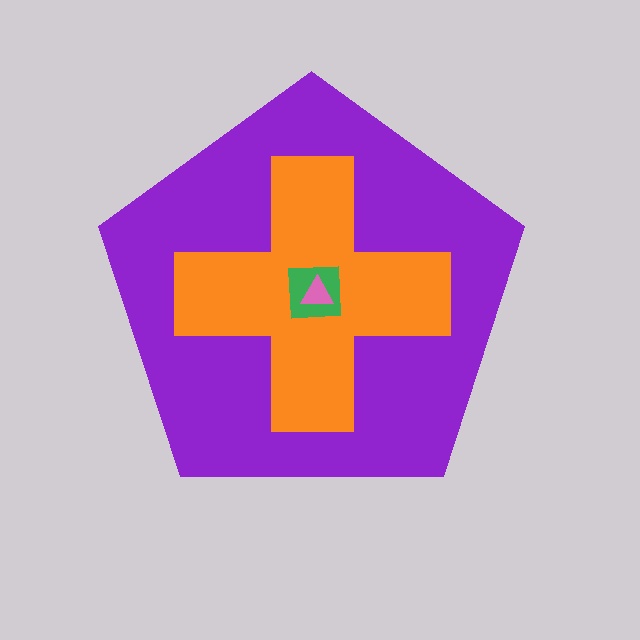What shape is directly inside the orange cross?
The green square.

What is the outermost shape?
The purple pentagon.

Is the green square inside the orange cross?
Yes.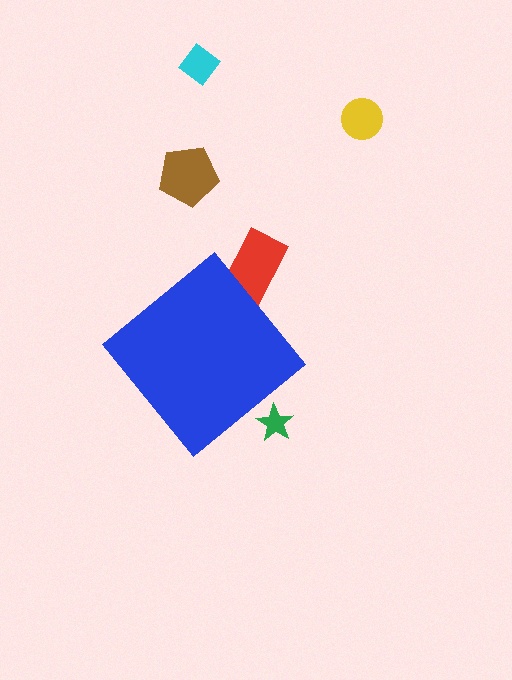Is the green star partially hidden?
Yes, the green star is partially hidden behind the blue diamond.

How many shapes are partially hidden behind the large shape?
2 shapes are partially hidden.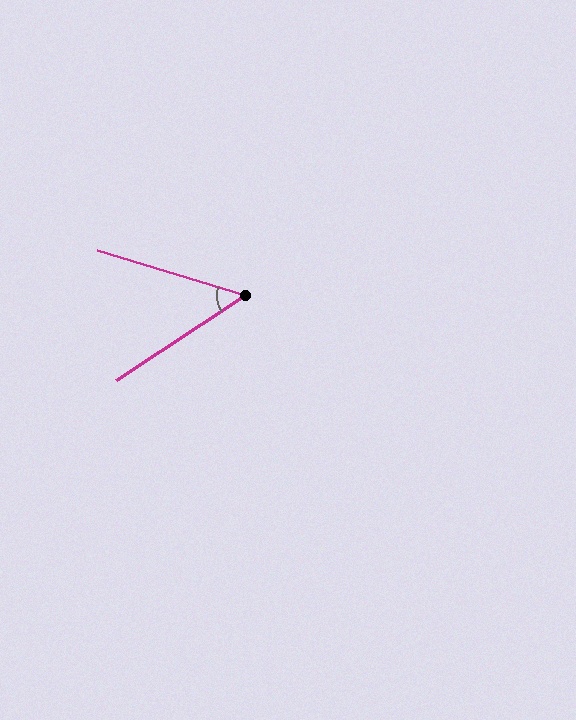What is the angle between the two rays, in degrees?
Approximately 50 degrees.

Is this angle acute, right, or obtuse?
It is acute.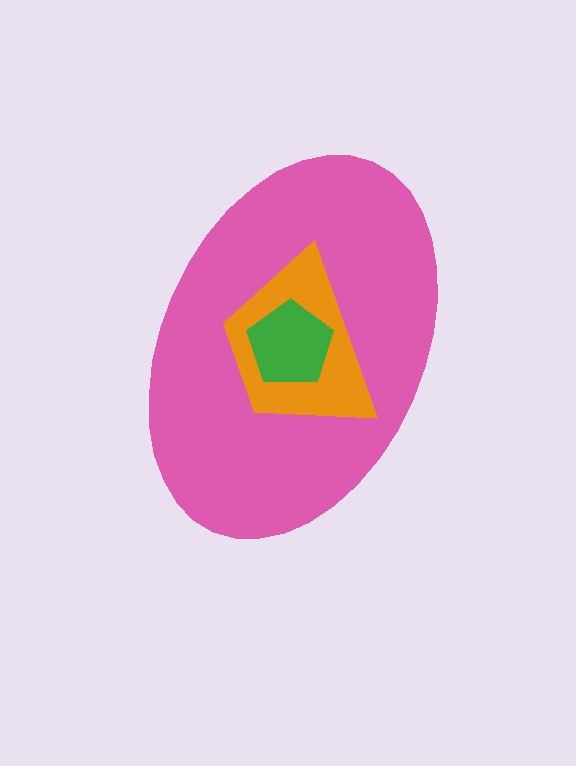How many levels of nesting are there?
3.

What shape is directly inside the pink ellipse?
The orange trapezoid.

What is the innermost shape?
The green pentagon.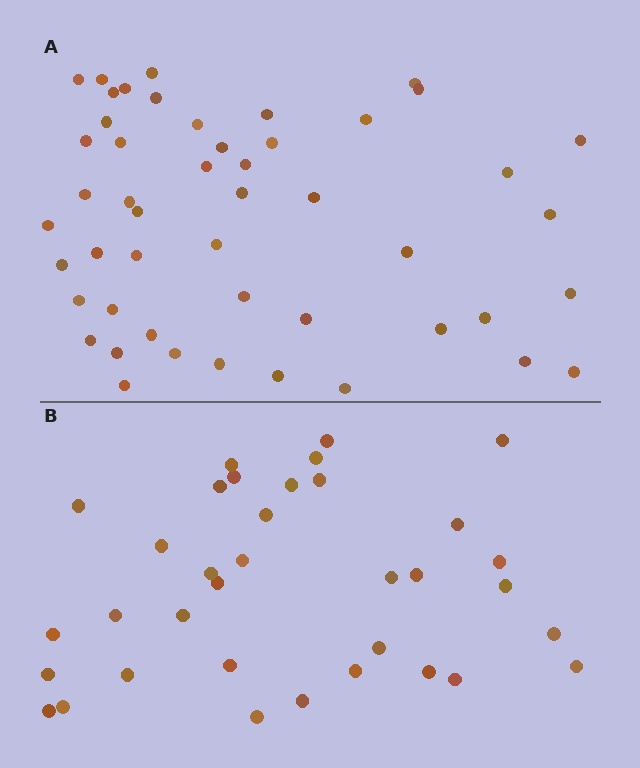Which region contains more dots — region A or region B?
Region A (the top region) has more dots.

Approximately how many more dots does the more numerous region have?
Region A has approximately 15 more dots than region B.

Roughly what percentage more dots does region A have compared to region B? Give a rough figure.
About 40% more.